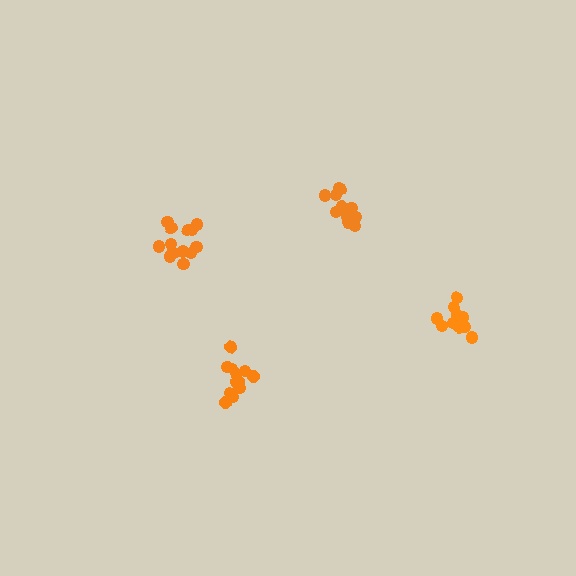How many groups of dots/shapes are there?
There are 4 groups.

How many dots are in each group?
Group 1: 13 dots, Group 2: 14 dots, Group 3: 14 dots, Group 4: 12 dots (53 total).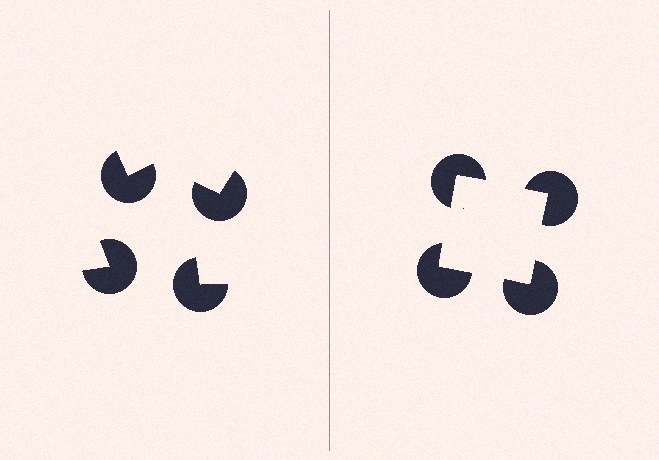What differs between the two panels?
The pac-man discs are positioned identically on both sides; only the wedge orientations differ. On the right they align to a square; on the left they are misaligned.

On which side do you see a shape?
An illusory square appears on the right side. On the left side the wedge cuts are rotated, so no coherent shape forms.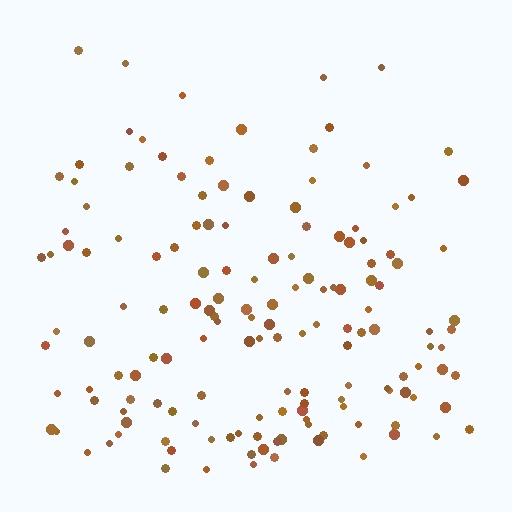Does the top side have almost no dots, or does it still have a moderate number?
Still a moderate number, just noticeably fewer than the bottom.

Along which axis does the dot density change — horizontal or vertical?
Vertical.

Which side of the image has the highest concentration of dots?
The bottom.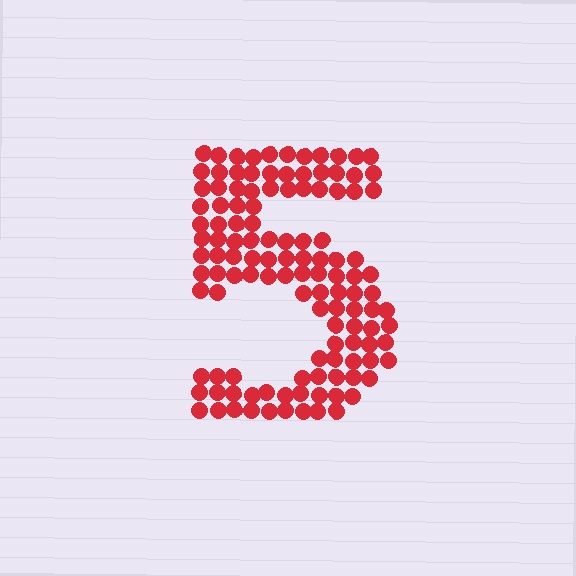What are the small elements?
The small elements are circles.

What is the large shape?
The large shape is the digit 5.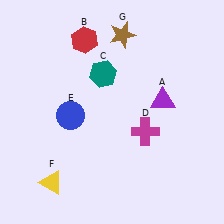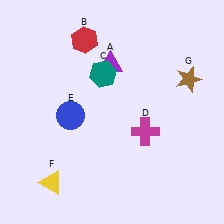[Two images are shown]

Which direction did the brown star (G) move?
The brown star (G) moved right.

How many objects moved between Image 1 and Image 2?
2 objects moved between the two images.